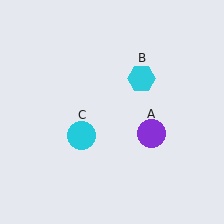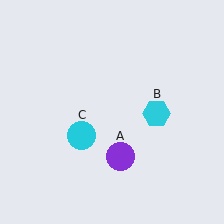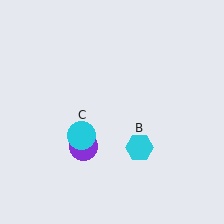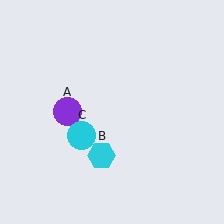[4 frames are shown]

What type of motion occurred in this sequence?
The purple circle (object A), cyan hexagon (object B) rotated clockwise around the center of the scene.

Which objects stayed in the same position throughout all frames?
Cyan circle (object C) remained stationary.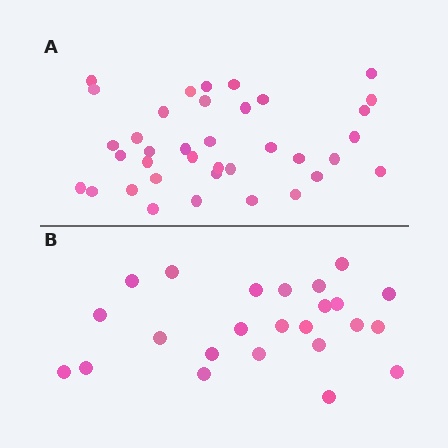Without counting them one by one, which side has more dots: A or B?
Region A (the top region) has more dots.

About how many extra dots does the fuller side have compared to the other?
Region A has approximately 15 more dots than region B.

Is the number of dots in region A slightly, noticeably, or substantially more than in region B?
Region A has substantially more. The ratio is roughly 1.5 to 1.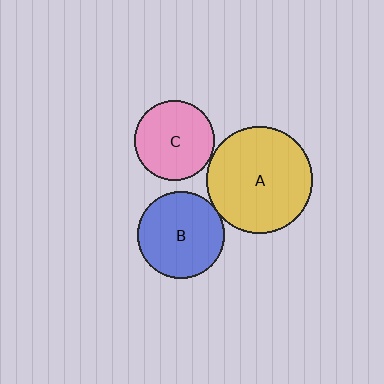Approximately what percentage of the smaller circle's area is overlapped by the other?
Approximately 5%.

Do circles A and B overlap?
Yes.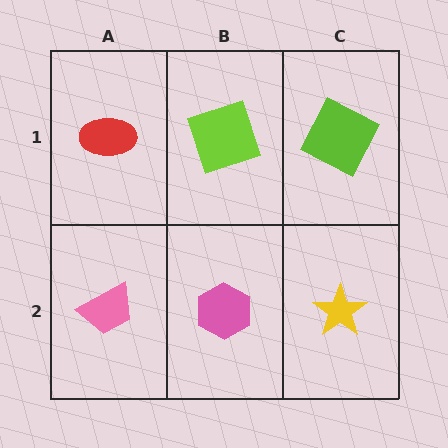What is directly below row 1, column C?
A yellow star.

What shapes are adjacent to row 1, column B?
A pink hexagon (row 2, column B), a red ellipse (row 1, column A), a lime square (row 1, column C).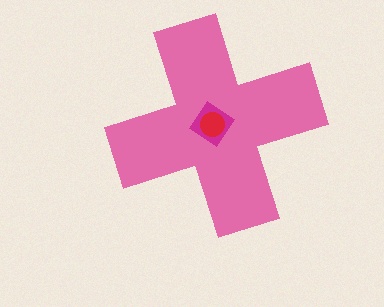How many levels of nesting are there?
3.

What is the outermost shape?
The pink cross.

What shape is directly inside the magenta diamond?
The red circle.